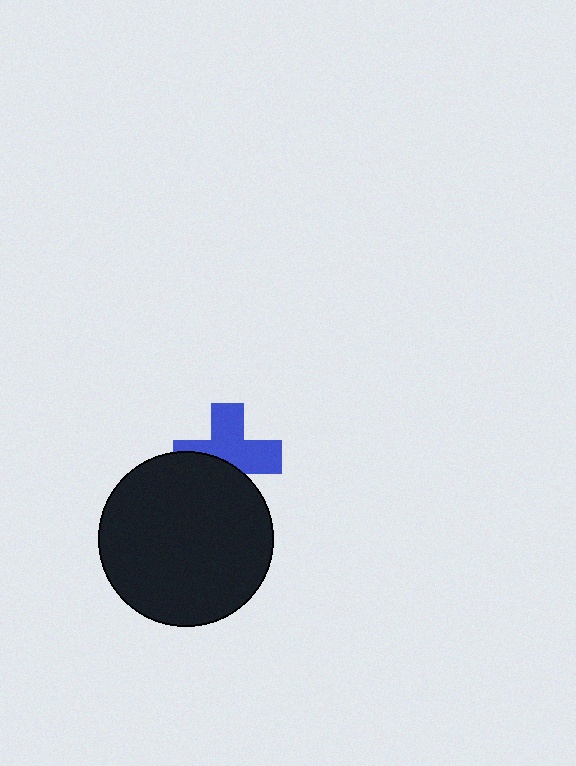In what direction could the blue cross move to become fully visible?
The blue cross could move up. That would shift it out from behind the black circle entirely.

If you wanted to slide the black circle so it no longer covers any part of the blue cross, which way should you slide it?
Slide it down — that is the most direct way to separate the two shapes.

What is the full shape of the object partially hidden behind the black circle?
The partially hidden object is a blue cross.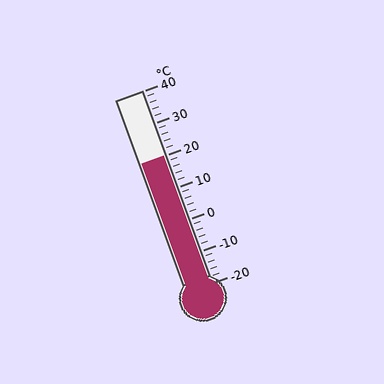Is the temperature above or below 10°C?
The temperature is above 10°C.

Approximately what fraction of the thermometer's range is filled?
The thermometer is filled to approximately 65% of its range.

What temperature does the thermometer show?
The thermometer shows approximately 20°C.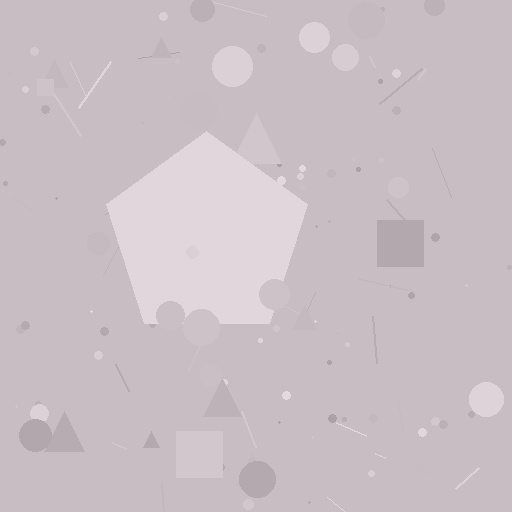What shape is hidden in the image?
A pentagon is hidden in the image.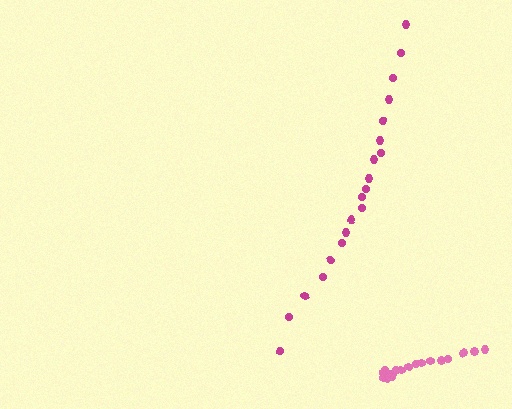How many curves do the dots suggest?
There are 2 distinct paths.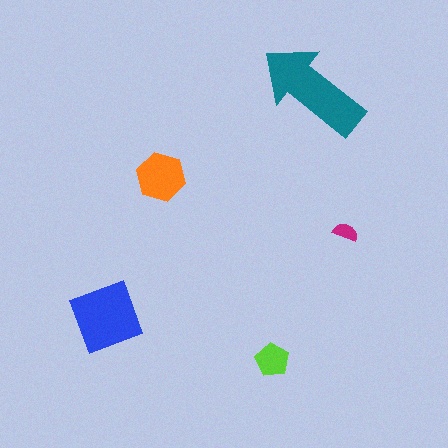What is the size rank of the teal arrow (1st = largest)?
1st.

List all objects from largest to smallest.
The teal arrow, the blue square, the orange hexagon, the lime pentagon, the magenta semicircle.